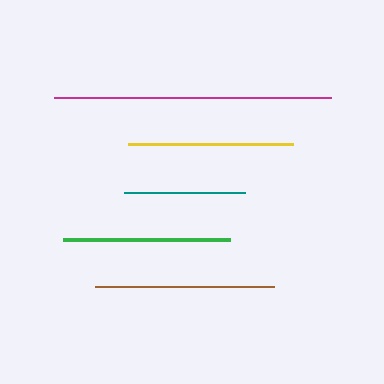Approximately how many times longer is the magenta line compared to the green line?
The magenta line is approximately 1.7 times the length of the green line.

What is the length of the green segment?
The green segment is approximately 167 pixels long.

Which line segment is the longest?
The magenta line is the longest at approximately 277 pixels.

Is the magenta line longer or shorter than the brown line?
The magenta line is longer than the brown line.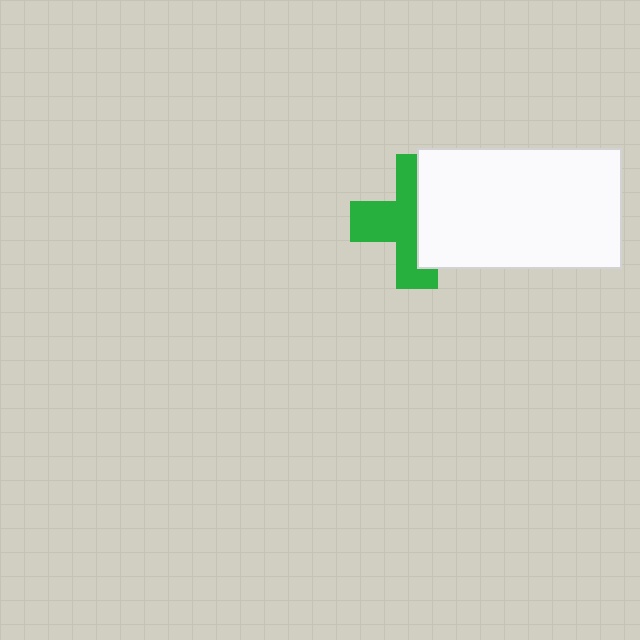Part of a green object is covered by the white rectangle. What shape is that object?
It is a cross.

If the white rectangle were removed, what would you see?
You would see the complete green cross.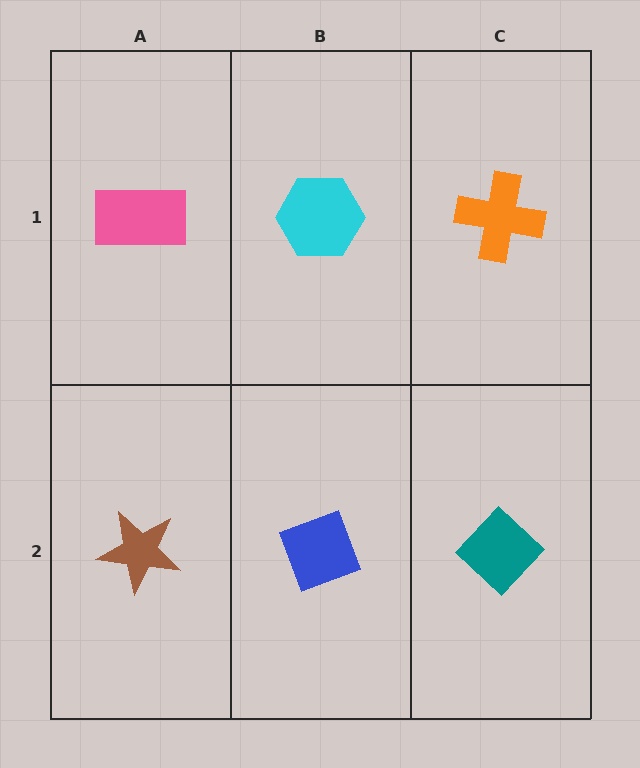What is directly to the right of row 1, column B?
An orange cross.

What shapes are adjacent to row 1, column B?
A blue diamond (row 2, column B), a pink rectangle (row 1, column A), an orange cross (row 1, column C).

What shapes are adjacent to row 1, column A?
A brown star (row 2, column A), a cyan hexagon (row 1, column B).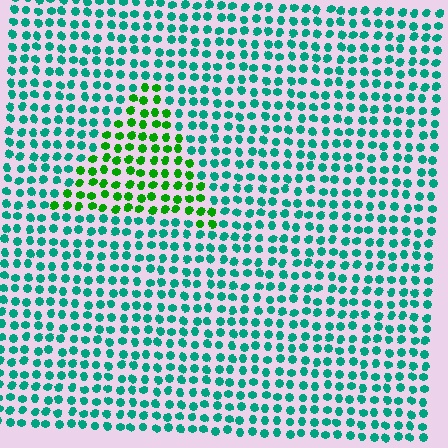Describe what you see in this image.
The image is filled with small teal elements in a uniform arrangement. A triangle-shaped region is visible where the elements are tinted to a slightly different hue, forming a subtle color boundary.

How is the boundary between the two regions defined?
The boundary is defined purely by a slight shift in hue (about 47 degrees). Spacing, size, and orientation are identical on both sides.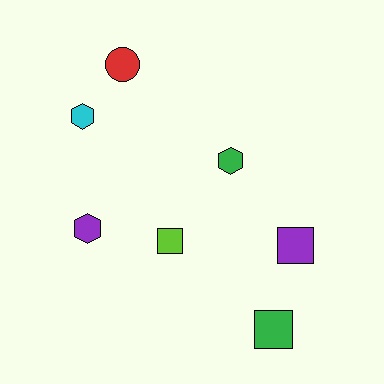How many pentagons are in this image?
There are no pentagons.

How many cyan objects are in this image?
There is 1 cyan object.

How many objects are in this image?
There are 7 objects.